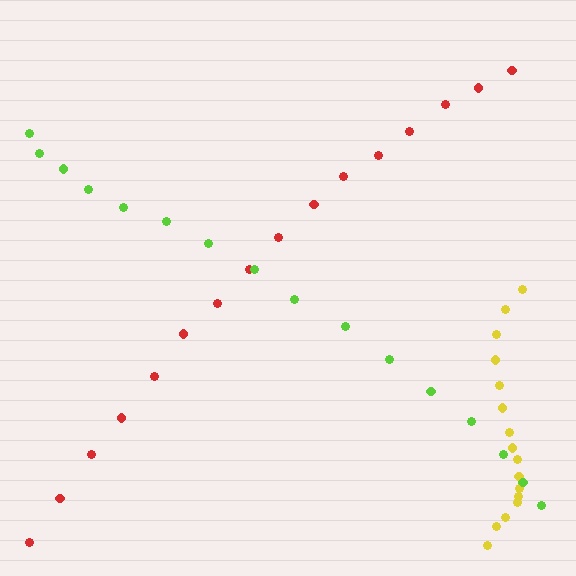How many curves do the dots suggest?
There are 3 distinct paths.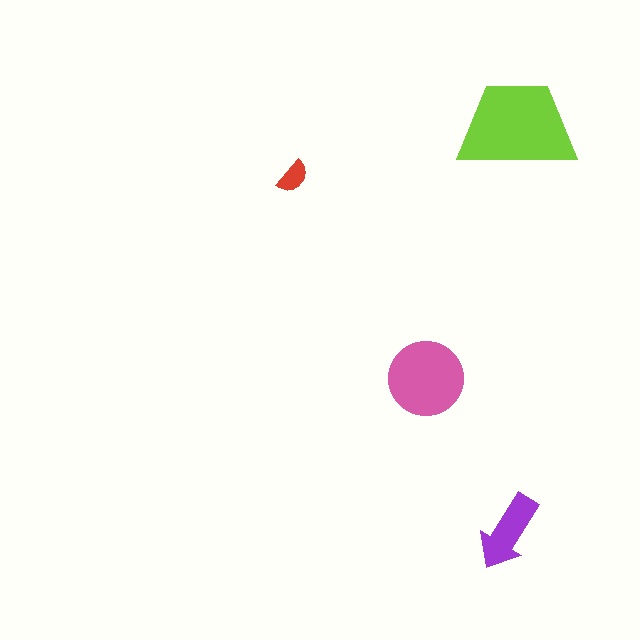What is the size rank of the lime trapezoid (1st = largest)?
1st.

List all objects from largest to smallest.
The lime trapezoid, the pink circle, the purple arrow, the red semicircle.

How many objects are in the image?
There are 4 objects in the image.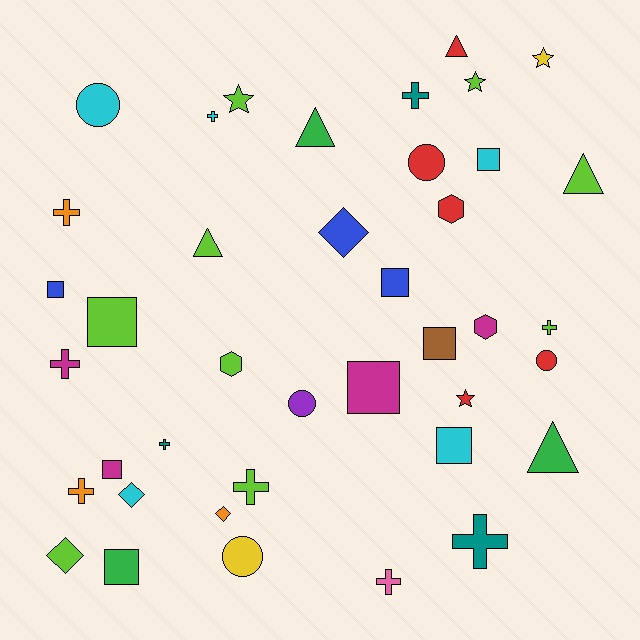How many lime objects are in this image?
There are 9 lime objects.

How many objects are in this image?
There are 40 objects.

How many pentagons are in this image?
There are no pentagons.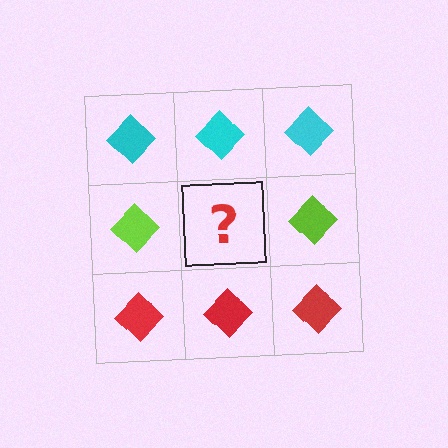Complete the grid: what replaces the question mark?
The question mark should be replaced with a lime diamond.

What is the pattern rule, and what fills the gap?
The rule is that each row has a consistent color. The gap should be filled with a lime diamond.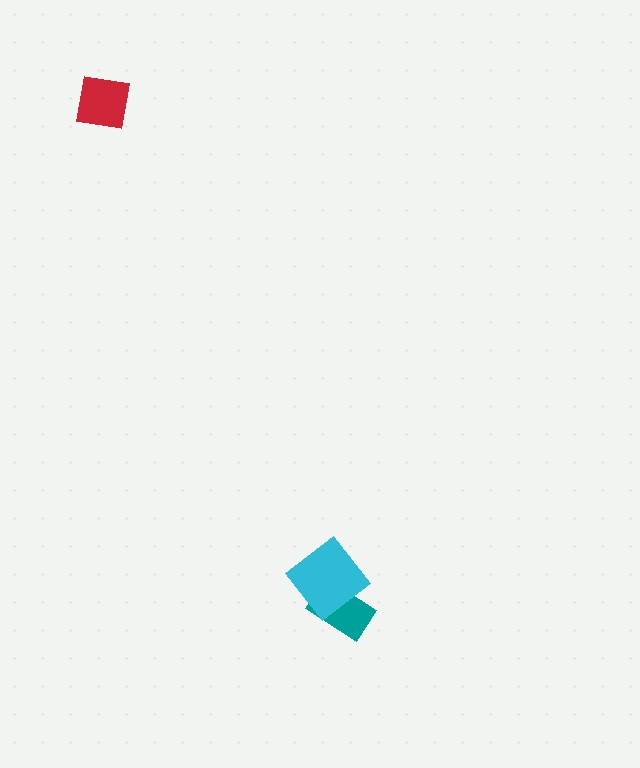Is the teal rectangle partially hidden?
Yes, it is partially covered by another shape.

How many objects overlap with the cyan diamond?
1 object overlaps with the cyan diamond.